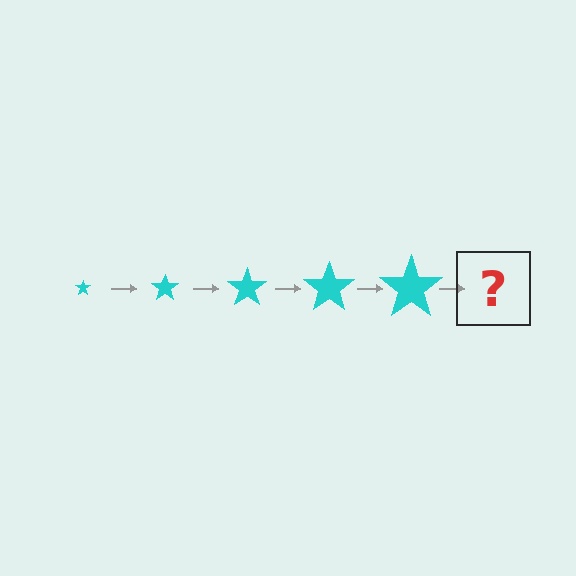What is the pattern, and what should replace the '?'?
The pattern is that the star gets progressively larger each step. The '?' should be a cyan star, larger than the previous one.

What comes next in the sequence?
The next element should be a cyan star, larger than the previous one.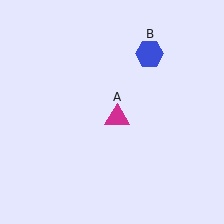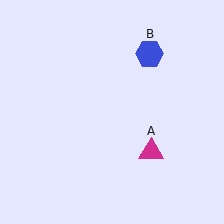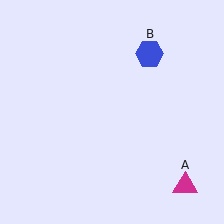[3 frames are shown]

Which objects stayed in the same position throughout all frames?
Blue hexagon (object B) remained stationary.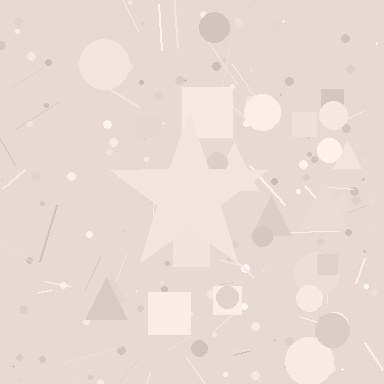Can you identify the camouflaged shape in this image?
The camouflaged shape is a star.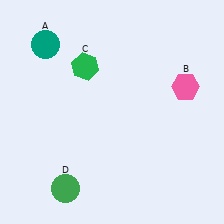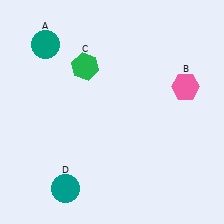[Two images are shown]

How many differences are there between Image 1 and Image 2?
There is 1 difference between the two images.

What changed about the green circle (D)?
In Image 1, D is green. In Image 2, it changed to teal.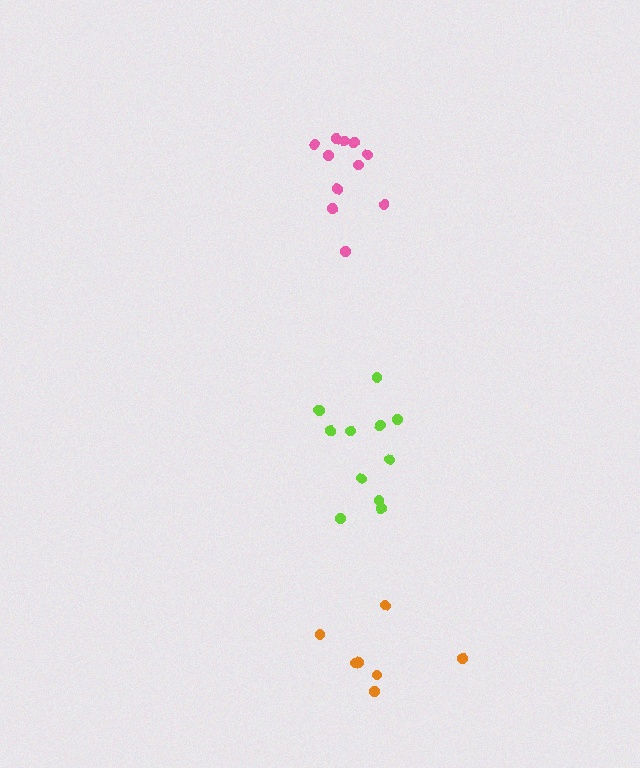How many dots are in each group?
Group 1: 12 dots, Group 2: 11 dots, Group 3: 7 dots (30 total).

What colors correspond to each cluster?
The clusters are colored: lime, pink, orange.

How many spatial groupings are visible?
There are 3 spatial groupings.